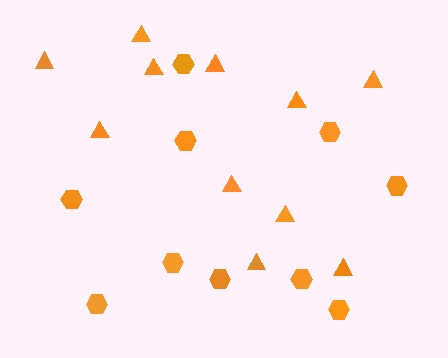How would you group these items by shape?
There are 2 groups: one group of hexagons (10) and one group of triangles (11).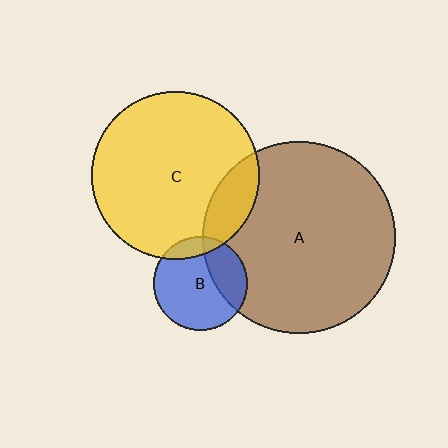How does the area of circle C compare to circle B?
Approximately 3.2 times.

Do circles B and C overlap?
Yes.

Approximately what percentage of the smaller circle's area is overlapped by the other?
Approximately 15%.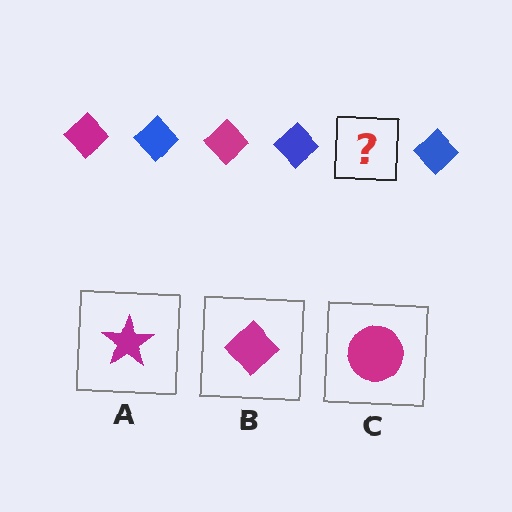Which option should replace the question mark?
Option B.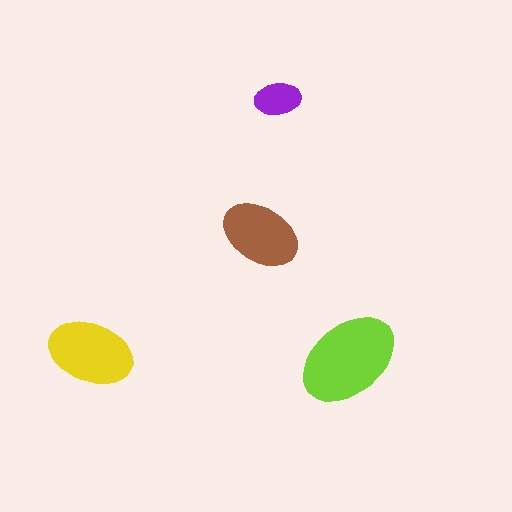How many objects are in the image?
There are 4 objects in the image.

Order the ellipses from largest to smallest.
the lime one, the yellow one, the brown one, the purple one.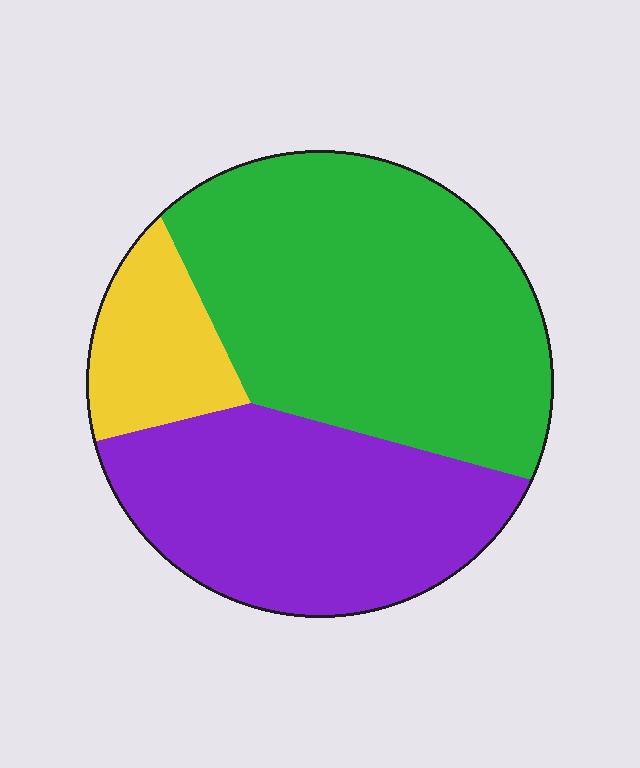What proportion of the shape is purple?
Purple covers roughly 35% of the shape.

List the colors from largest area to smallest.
From largest to smallest: green, purple, yellow.